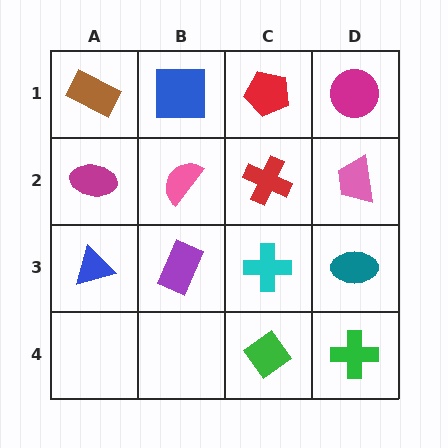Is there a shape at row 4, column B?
No, that cell is empty.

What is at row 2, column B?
A pink semicircle.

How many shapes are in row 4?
2 shapes.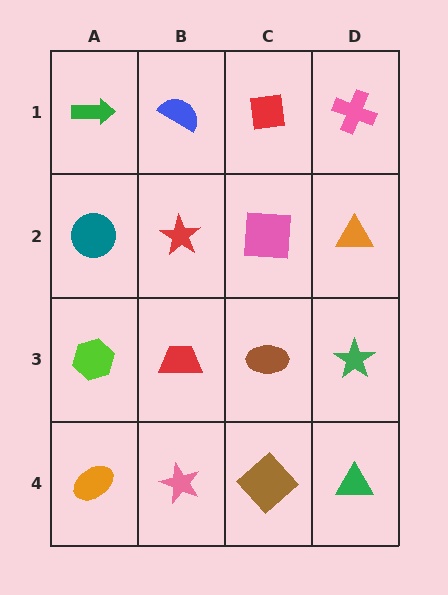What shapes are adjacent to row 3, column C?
A pink square (row 2, column C), a brown diamond (row 4, column C), a red trapezoid (row 3, column B), a green star (row 3, column D).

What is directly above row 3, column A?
A teal circle.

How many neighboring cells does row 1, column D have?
2.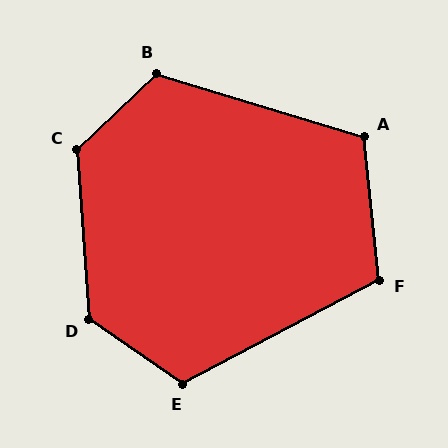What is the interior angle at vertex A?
Approximately 113 degrees (obtuse).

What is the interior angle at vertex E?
Approximately 117 degrees (obtuse).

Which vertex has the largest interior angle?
C, at approximately 130 degrees.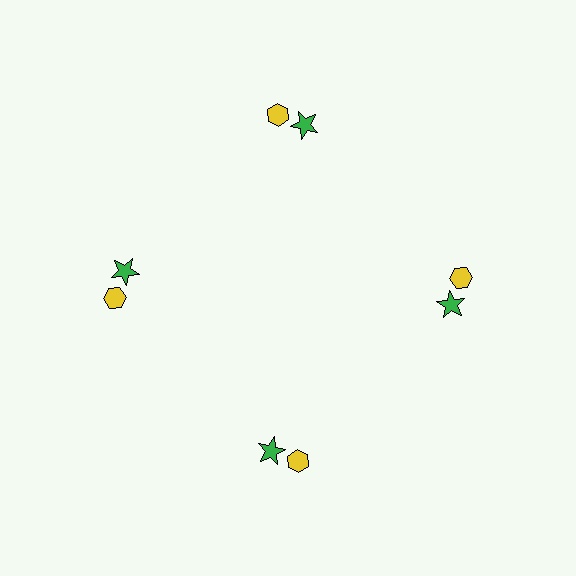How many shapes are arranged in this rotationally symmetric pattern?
There are 8 shapes, arranged in 4 groups of 2.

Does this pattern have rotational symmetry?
Yes, this pattern has 4-fold rotational symmetry. It looks the same after rotating 90 degrees around the center.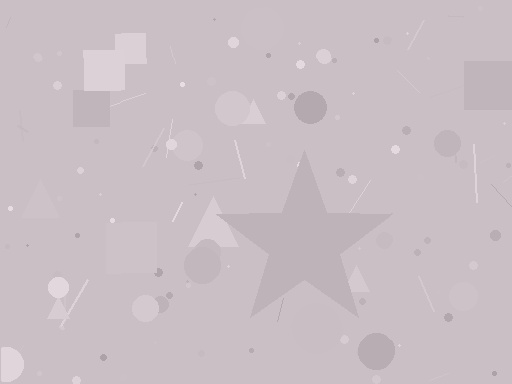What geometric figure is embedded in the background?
A star is embedded in the background.